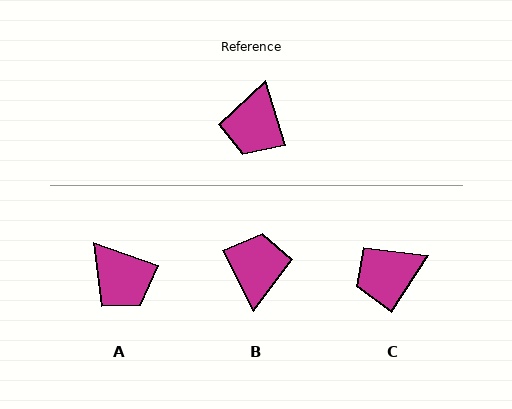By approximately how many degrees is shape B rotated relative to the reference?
Approximately 170 degrees clockwise.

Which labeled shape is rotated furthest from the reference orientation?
B, about 170 degrees away.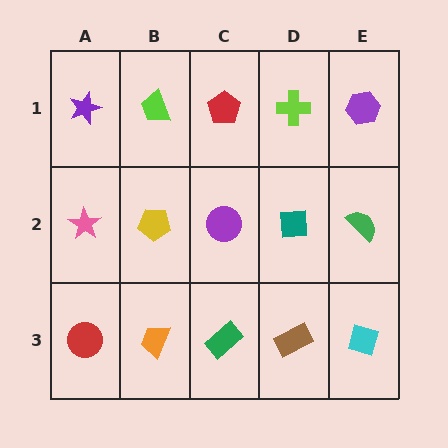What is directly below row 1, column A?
A pink star.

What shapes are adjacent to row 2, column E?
A purple hexagon (row 1, column E), a cyan diamond (row 3, column E), a teal square (row 2, column D).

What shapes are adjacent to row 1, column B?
A yellow pentagon (row 2, column B), a purple star (row 1, column A), a red pentagon (row 1, column C).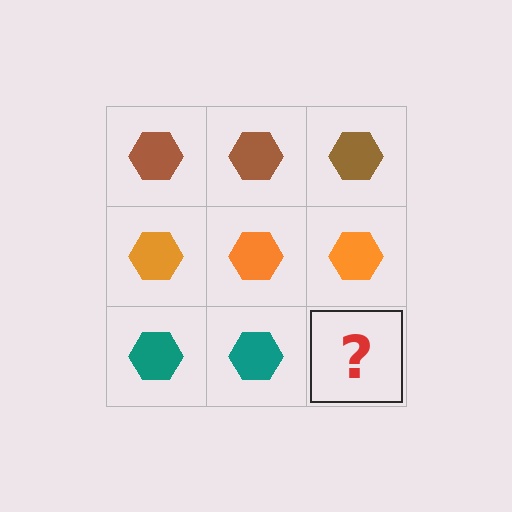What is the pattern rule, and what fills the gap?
The rule is that each row has a consistent color. The gap should be filled with a teal hexagon.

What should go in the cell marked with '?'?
The missing cell should contain a teal hexagon.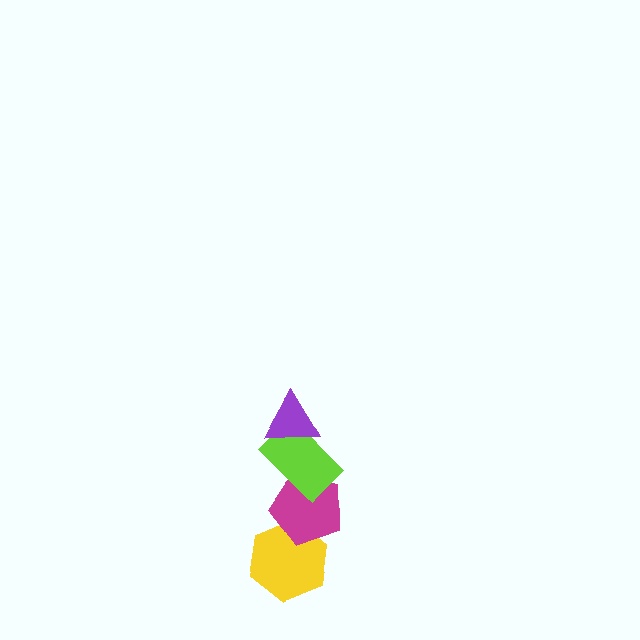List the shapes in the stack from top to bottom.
From top to bottom: the purple triangle, the lime rectangle, the magenta pentagon, the yellow hexagon.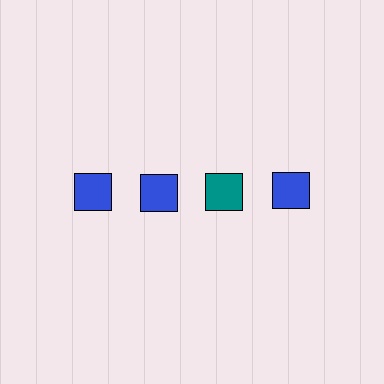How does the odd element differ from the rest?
It has a different color: teal instead of blue.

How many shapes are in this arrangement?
There are 4 shapes arranged in a grid pattern.